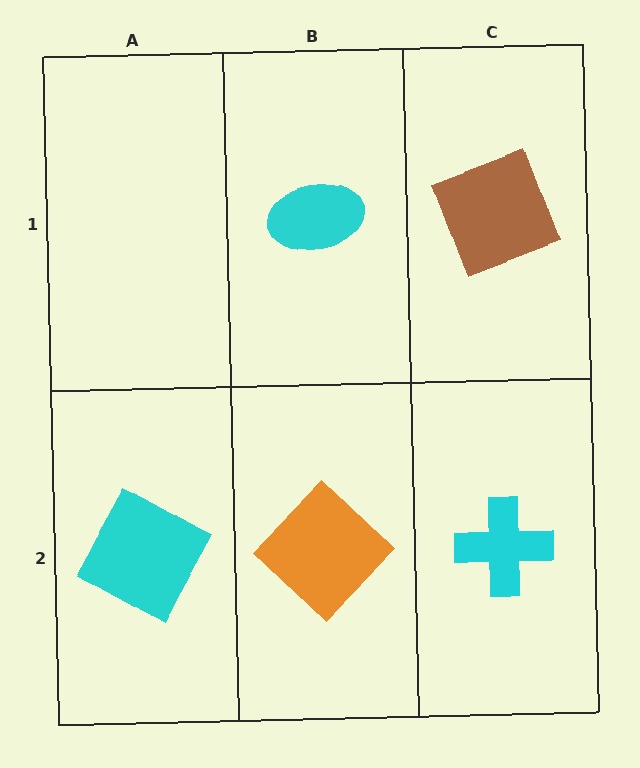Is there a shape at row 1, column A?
No, that cell is empty.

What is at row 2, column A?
A cyan square.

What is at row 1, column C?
A brown square.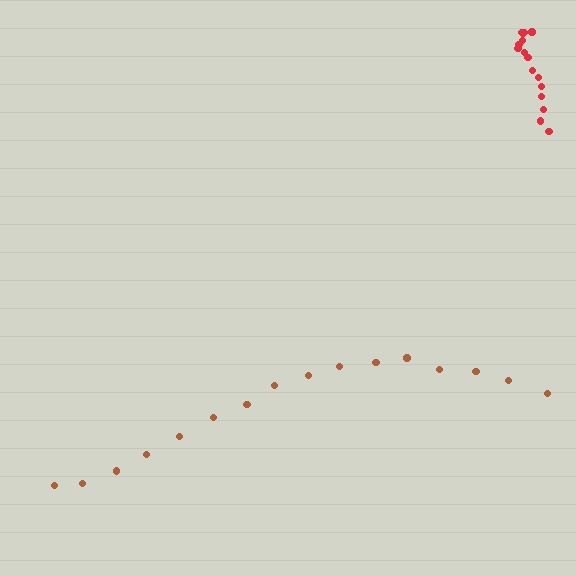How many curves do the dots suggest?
There are 2 distinct paths.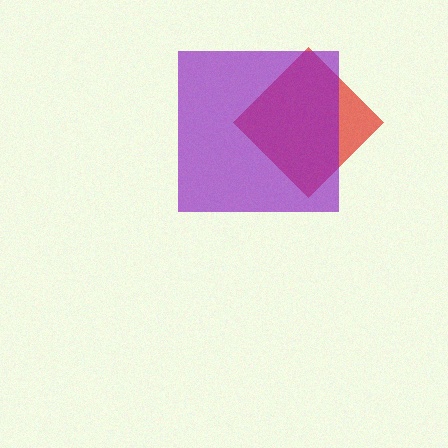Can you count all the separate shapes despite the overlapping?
Yes, there are 2 separate shapes.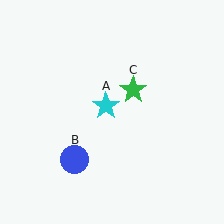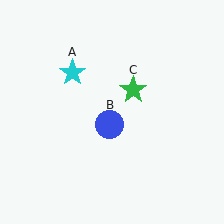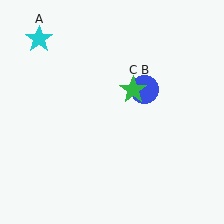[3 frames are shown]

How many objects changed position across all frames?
2 objects changed position: cyan star (object A), blue circle (object B).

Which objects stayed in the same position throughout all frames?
Green star (object C) remained stationary.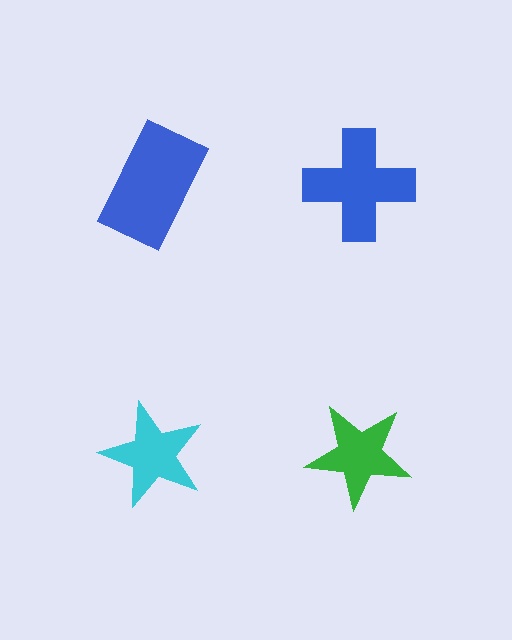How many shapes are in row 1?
2 shapes.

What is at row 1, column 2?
A blue cross.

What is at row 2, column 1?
A cyan star.